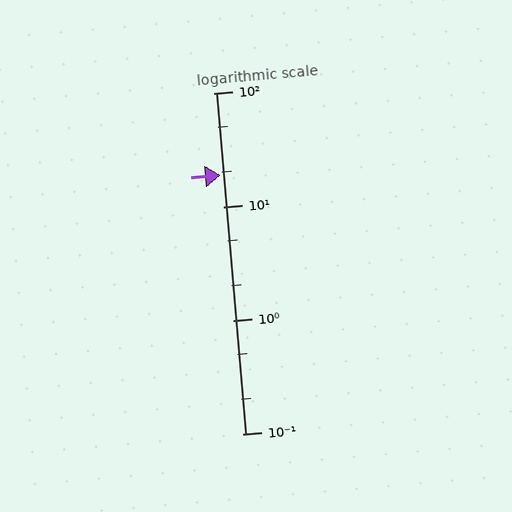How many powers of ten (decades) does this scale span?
The scale spans 3 decades, from 0.1 to 100.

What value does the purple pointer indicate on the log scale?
The pointer indicates approximately 19.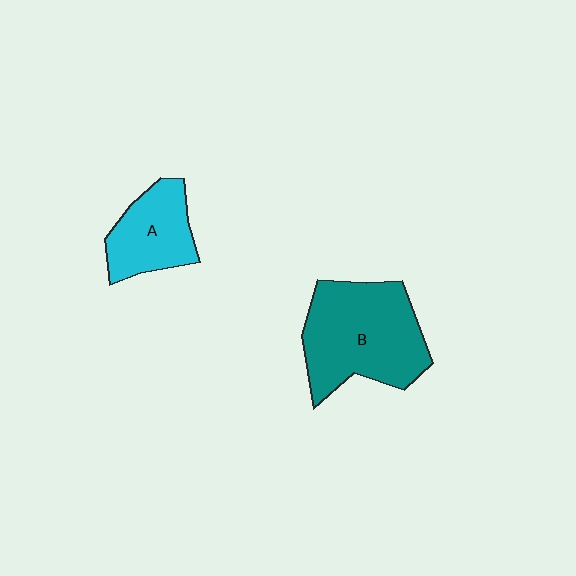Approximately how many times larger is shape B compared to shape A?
Approximately 1.8 times.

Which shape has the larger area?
Shape B (teal).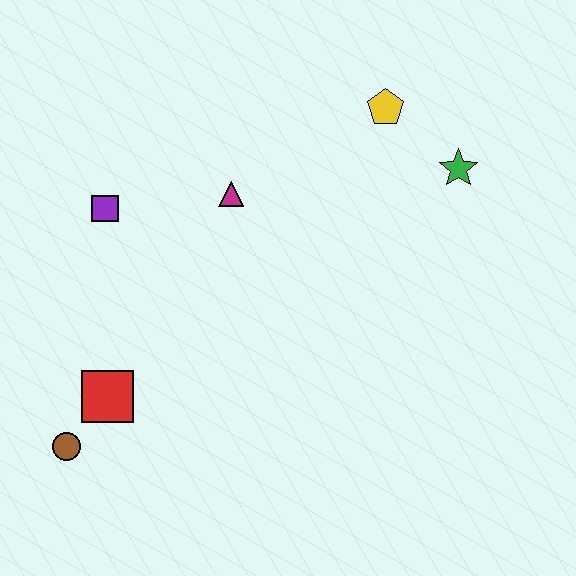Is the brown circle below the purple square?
Yes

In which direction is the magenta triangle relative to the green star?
The magenta triangle is to the left of the green star.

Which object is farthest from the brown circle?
The green star is farthest from the brown circle.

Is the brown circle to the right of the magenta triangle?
No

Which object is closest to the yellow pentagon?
The green star is closest to the yellow pentagon.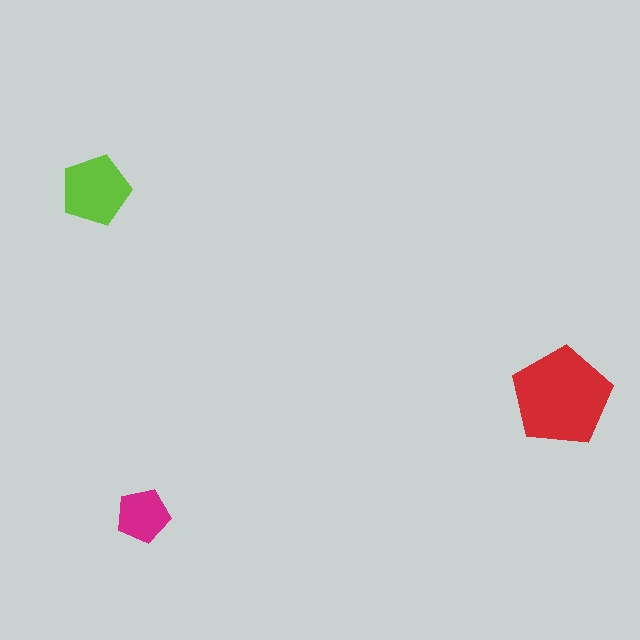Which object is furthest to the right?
The red pentagon is rightmost.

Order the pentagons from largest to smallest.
the red one, the lime one, the magenta one.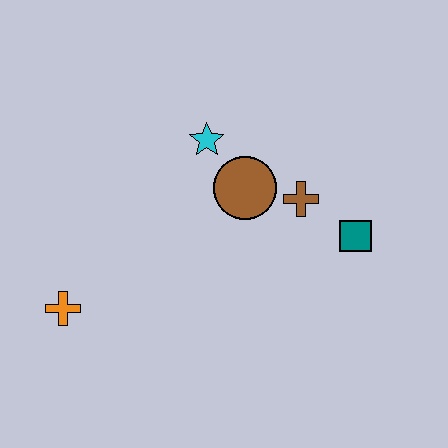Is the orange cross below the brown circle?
Yes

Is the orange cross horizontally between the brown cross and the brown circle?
No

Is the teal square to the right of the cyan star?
Yes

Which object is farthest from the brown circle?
The orange cross is farthest from the brown circle.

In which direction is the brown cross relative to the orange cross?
The brown cross is to the right of the orange cross.